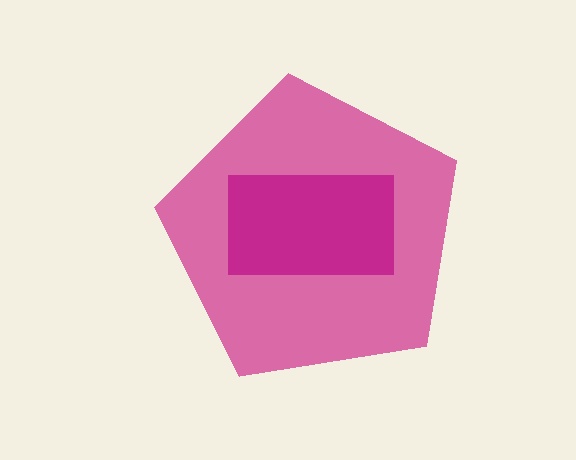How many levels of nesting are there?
2.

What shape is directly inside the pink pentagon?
The magenta rectangle.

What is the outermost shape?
The pink pentagon.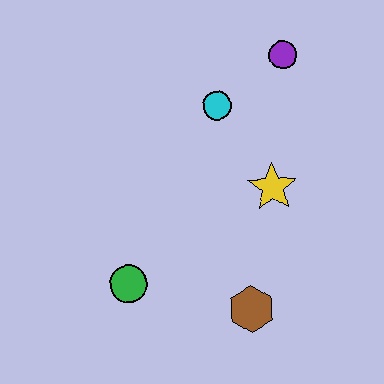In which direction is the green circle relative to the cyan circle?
The green circle is below the cyan circle.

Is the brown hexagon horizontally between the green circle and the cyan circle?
No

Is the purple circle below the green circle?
No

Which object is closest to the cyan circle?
The purple circle is closest to the cyan circle.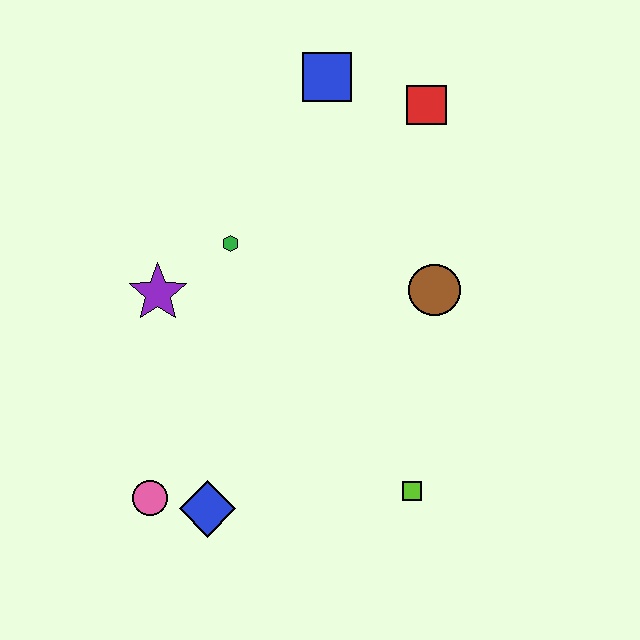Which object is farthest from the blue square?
The pink circle is farthest from the blue square.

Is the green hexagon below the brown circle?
No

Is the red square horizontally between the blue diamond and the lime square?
No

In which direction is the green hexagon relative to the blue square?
The green hexagon is below the blue square.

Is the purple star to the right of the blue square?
No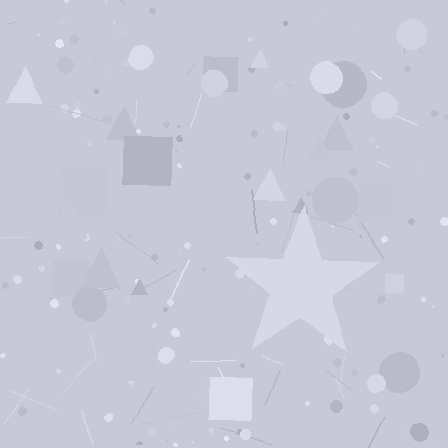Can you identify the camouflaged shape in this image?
The camouflaged shape is a star.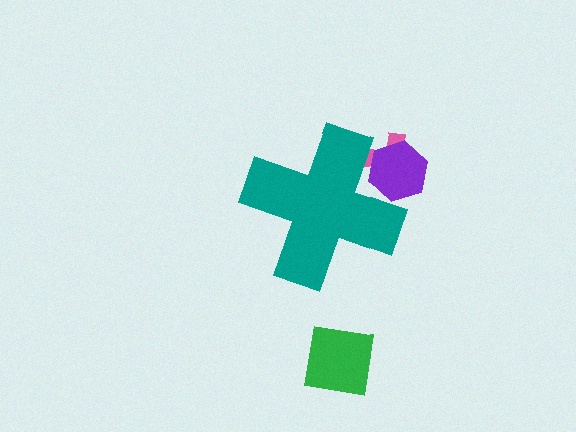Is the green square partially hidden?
No, the green square is fully visible.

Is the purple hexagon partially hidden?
Yes, the purple hexagon is partially hidden behind the teal cross.